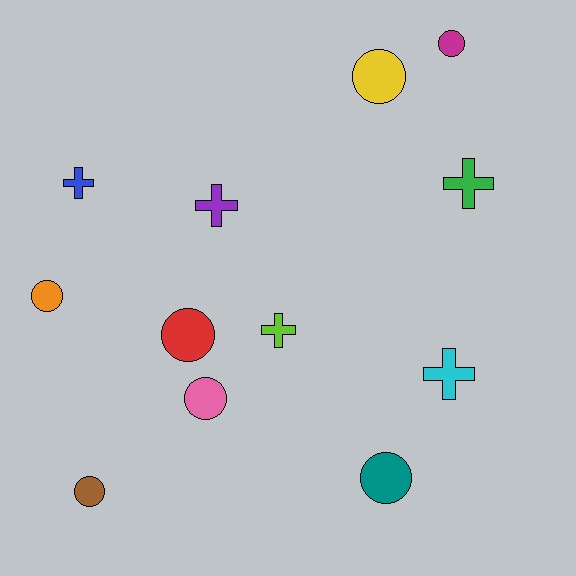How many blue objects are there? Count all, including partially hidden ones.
There is 1 blue object.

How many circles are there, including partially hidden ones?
There are 7 circles.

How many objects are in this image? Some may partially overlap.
There are 12 objects.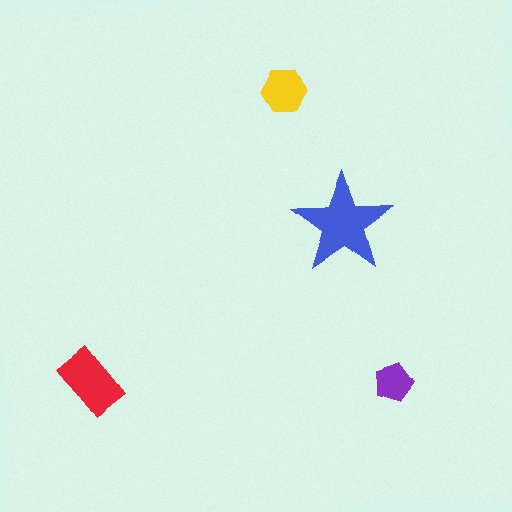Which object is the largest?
The blue star.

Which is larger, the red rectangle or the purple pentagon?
The red rectangle.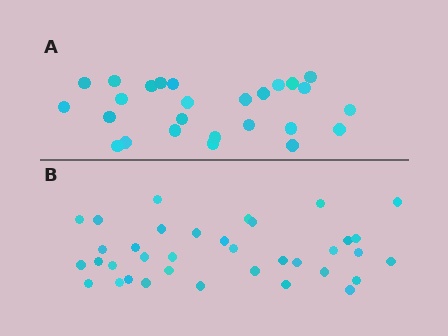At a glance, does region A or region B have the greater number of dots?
Region B (the bottom region) has more dots.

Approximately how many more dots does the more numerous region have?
Region B has roughly 10 or so more dots than region A.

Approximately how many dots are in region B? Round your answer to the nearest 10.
About 40 dots. (The exact count is 36, which rounds to 40.)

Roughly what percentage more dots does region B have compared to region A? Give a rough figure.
About 40% more.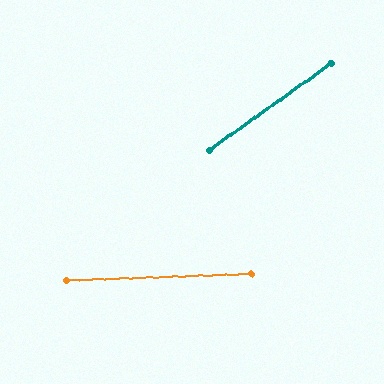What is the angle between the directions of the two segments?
Approximately 33 degrees.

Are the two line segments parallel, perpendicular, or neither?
Neither parallel nor perpendicular — they differ by about 33°.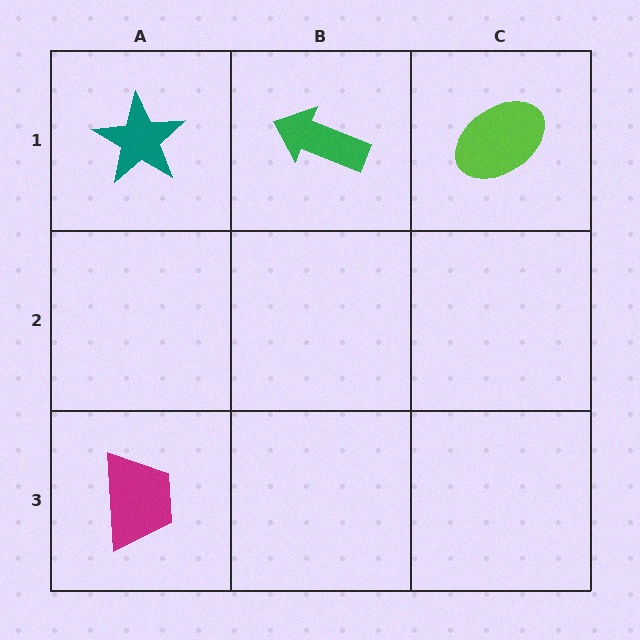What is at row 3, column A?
A magenta trapezoid.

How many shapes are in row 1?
3 shapes.